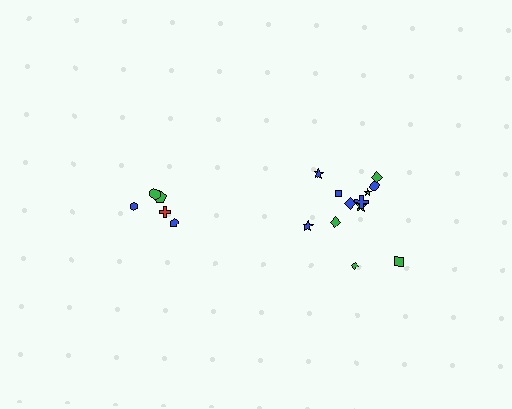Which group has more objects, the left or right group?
The right group.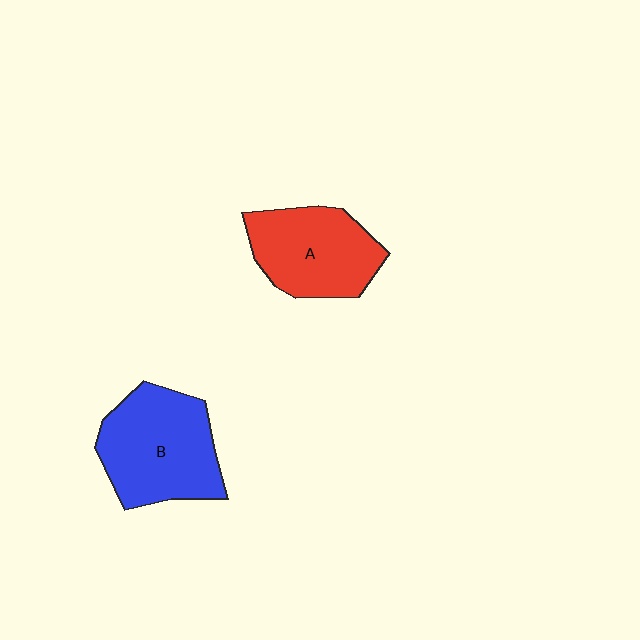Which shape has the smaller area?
Shape A (red).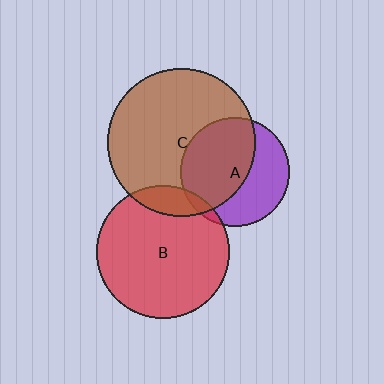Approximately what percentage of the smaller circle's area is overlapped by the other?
Approximately 55%.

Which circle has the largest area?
Circle C (brown).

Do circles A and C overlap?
Yes.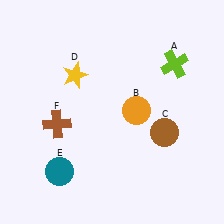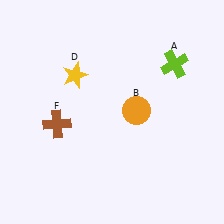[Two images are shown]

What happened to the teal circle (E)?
The teal circle (E) was removed in Image 2. It was in the bottom-left area of Image 1.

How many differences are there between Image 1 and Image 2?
There are 2 differences between the two images.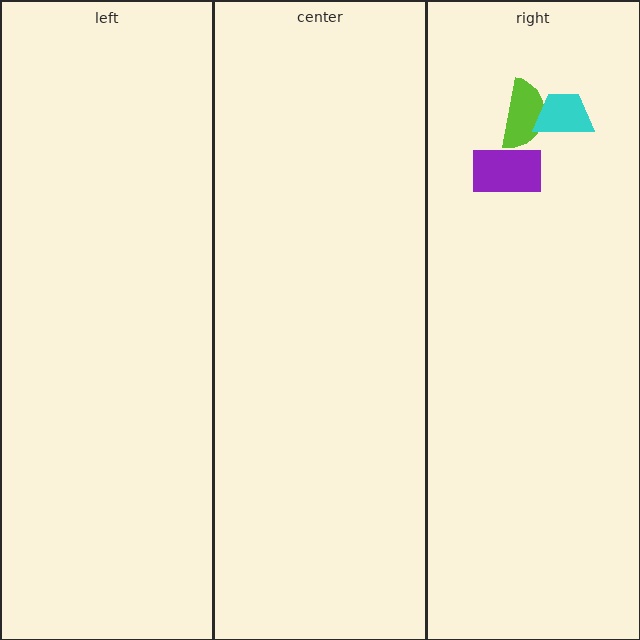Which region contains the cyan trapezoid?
The right region.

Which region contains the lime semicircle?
The right region.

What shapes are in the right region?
The purple rectangle, the lime semicircle, the cyan trapezoid.